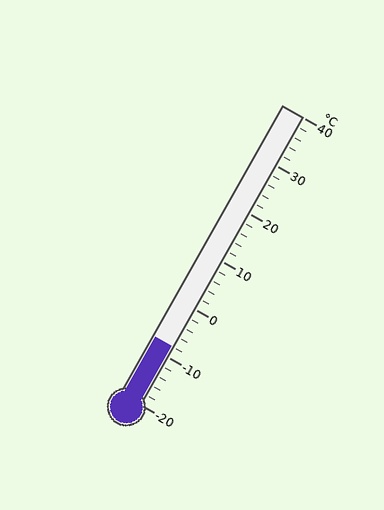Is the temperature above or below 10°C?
The temperature is below 10°C.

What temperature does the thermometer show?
The thermometer shows approximately -8°C.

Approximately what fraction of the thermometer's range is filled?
The thermometer is filled to approximately 20% of its range.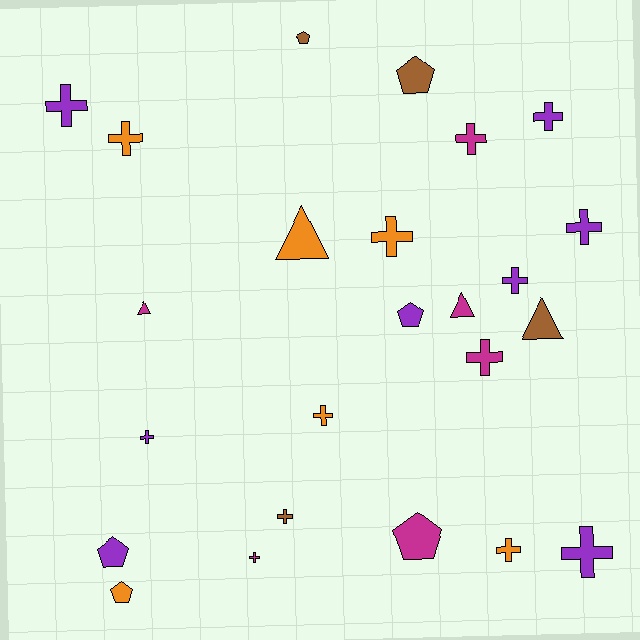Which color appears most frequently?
Purple, with 8 objects.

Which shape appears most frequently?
Cross, with 14 objects.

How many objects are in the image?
There are 24 objects.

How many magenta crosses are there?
There are 3 magenta crosses.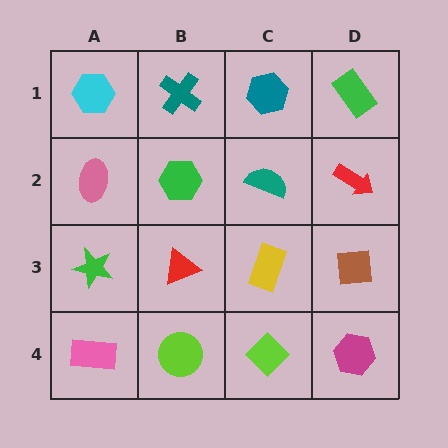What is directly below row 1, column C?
A teal semicircle.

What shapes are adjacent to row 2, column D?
A green rectangle (row 1, column D), a brown square (row 3, column D), a teal semicircle (row 2, column C).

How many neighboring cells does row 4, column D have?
2.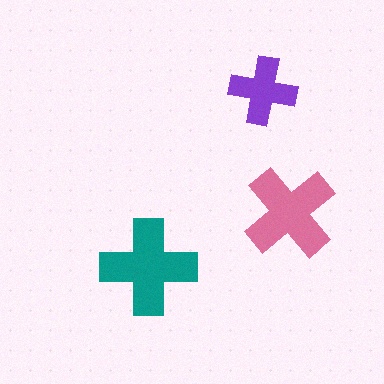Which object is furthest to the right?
The pink cross is rightmost.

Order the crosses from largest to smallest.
the teal one, the pink one, the purple one.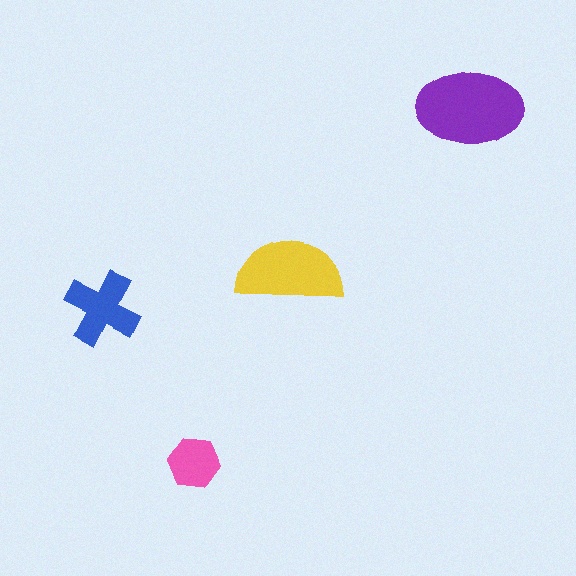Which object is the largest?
The purple ellipse.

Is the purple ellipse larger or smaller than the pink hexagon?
Larger.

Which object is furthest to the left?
The blue cross is leftmost.